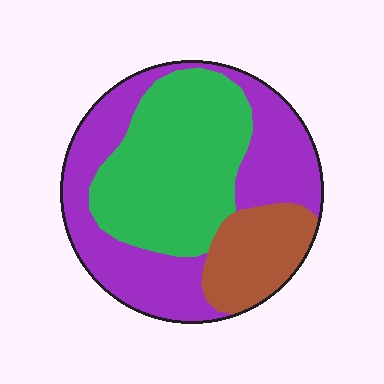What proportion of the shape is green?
Green covers around 40% of the shape.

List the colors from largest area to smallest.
From largest to smallest: purple, green, brown.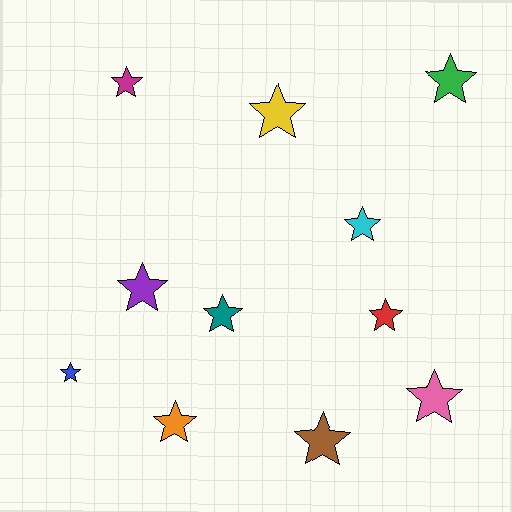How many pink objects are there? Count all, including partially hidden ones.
There is 1 pink object.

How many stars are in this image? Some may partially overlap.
There are 11 stars.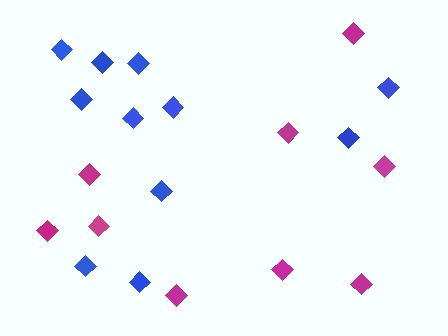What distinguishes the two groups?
There are 2 groups: one group of blue diamonds (11) and one group of magenta diamonds (9).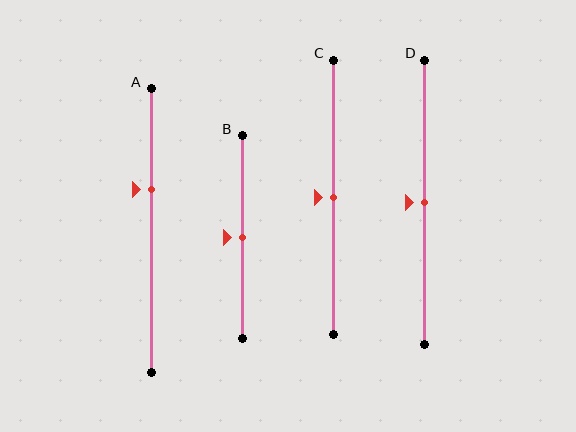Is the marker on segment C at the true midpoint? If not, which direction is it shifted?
Yes, the marker on segment C is at the true midpoint.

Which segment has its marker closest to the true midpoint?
Segment B has its marker closest to the true midpoint.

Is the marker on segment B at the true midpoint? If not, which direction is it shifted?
Yes, the marker on segment B is at the true midpoint.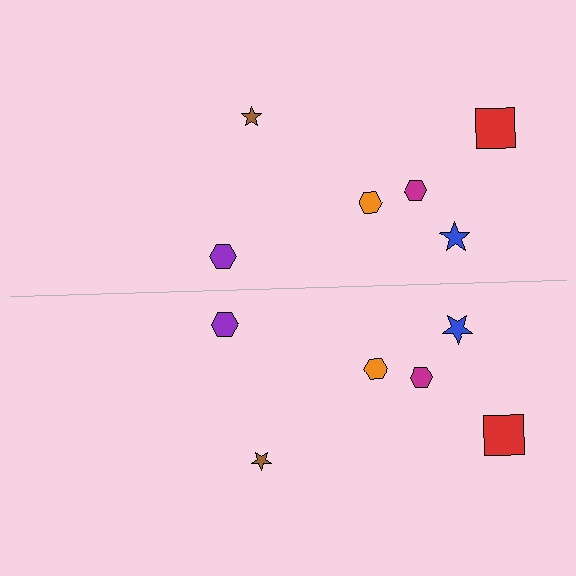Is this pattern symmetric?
Yes, this pattern has bilateral (reflection) symmetry.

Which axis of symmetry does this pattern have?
The pattern has a horizontal axis of symmetry running through the center of the image.